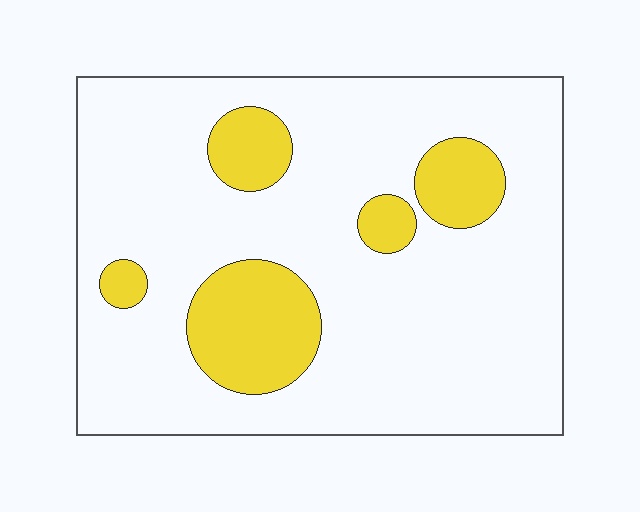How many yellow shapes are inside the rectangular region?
5.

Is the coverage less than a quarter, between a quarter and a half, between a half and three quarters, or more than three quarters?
Less than a quarter.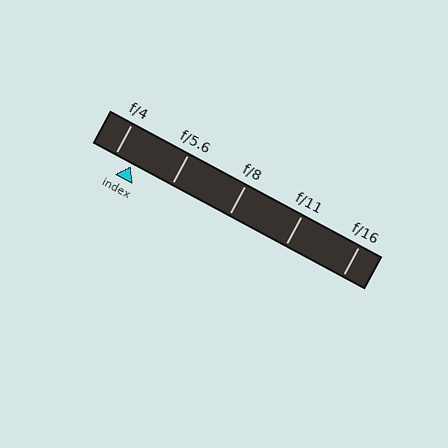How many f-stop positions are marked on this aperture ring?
There are 5 f-stop positions marked.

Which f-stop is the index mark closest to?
The index mark is closest to f/4.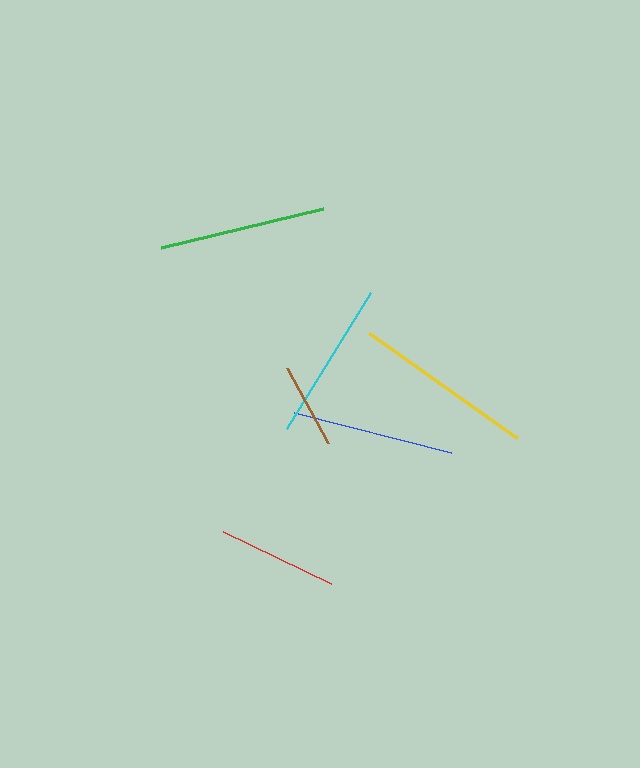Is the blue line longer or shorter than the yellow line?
The yellow line is longer than the blue line.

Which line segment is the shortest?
The brown line is the shortest at approximately 86 pixels.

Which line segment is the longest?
The yellow line is the longest at approximately 181 pixels.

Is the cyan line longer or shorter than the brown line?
The cyan line is longer than the brown line.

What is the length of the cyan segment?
The cyan segment is approximately 160 pixels long.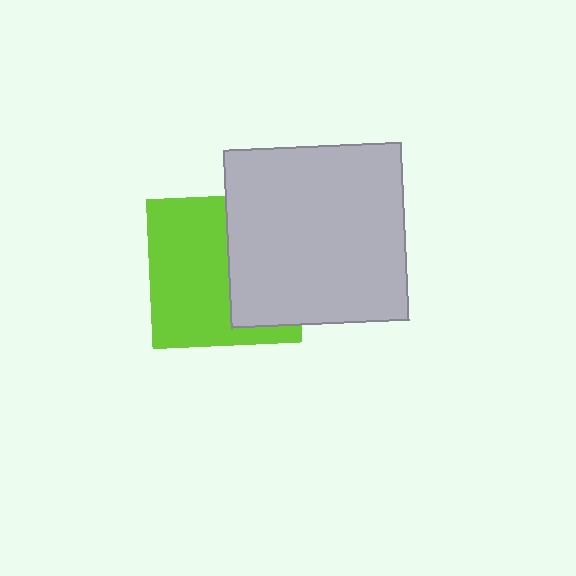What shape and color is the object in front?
The object in front is a light gray square.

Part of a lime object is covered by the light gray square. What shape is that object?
It is a square.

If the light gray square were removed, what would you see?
You would see the complete lime square.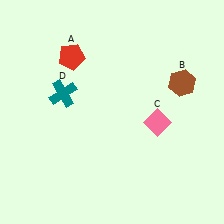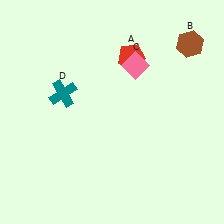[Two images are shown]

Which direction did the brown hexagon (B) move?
The brown hexagon (B) moved up.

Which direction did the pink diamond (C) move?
The pink diamond (C) moved up.